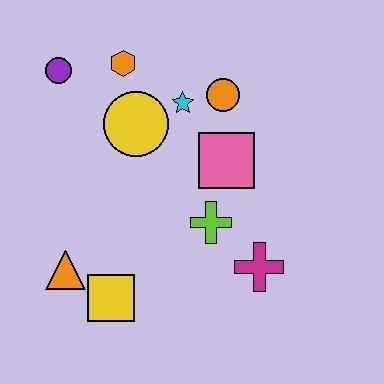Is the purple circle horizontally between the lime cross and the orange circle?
No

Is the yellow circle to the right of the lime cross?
No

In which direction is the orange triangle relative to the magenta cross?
The orange triangle is to the left of the magenta cross.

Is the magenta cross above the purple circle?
No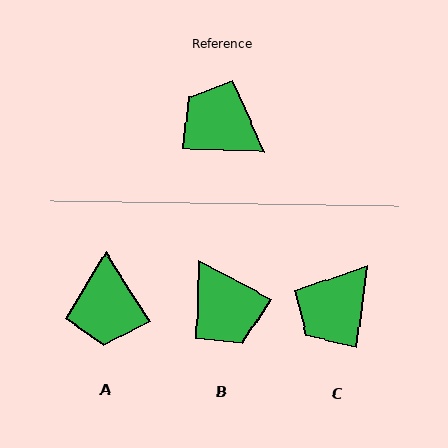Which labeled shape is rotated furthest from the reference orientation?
B, about 153 degrees away.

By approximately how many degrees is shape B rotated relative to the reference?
Approximately 153 degrees counter-clockwise.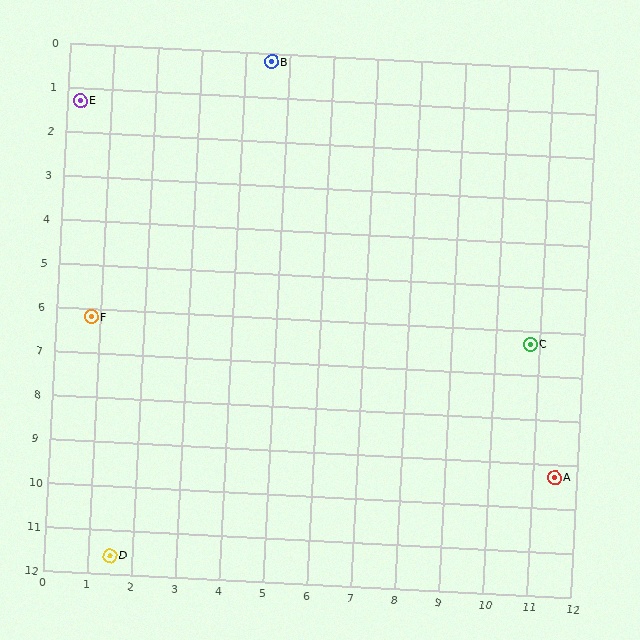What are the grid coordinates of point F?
Point F is at approximately (0.8, 6.2).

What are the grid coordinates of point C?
Point C is at approximately (10.8, 6.3).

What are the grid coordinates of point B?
Point B is at approximately (4.6, 0.2).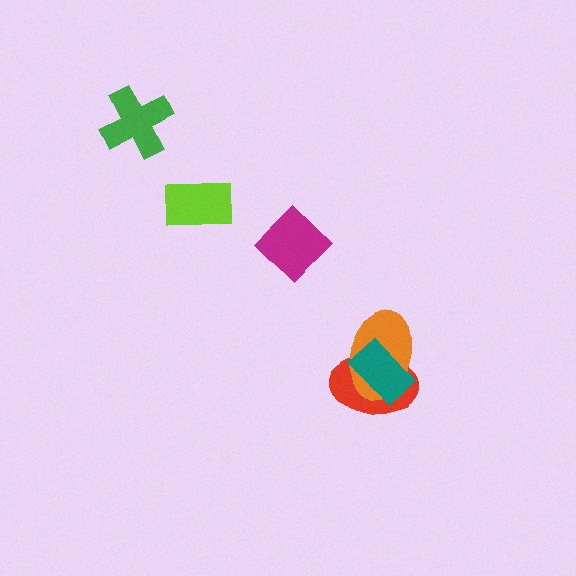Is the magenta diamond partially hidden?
No, no other shape covers it.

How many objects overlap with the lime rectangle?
0 objects overlap with the lime rectangle.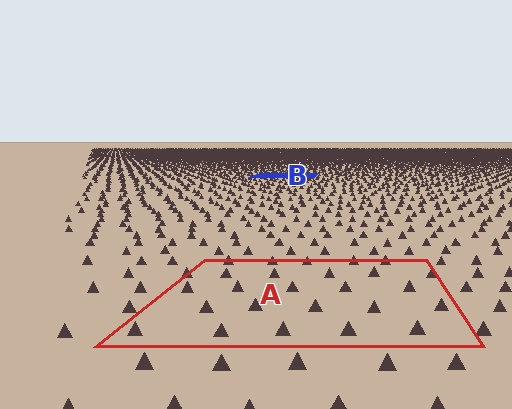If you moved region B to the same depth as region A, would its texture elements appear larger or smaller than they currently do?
They would appear larger. At a closer depth, the same texture elements are projected at a bigger on-screen size.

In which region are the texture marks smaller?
The texture marks are smaller in region B, because it is farther away.